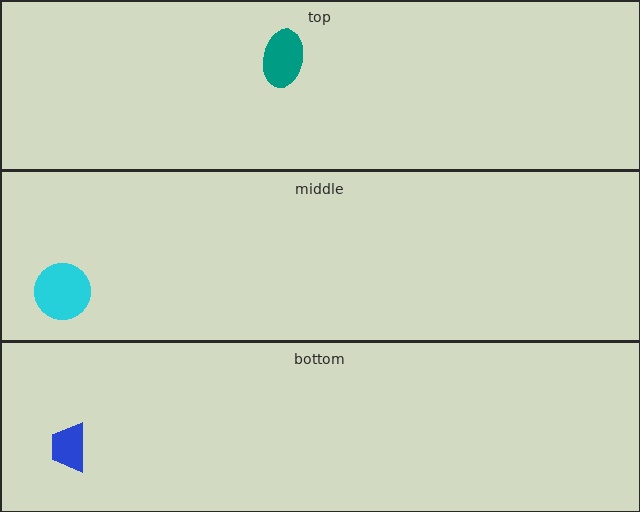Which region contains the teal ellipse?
The top region.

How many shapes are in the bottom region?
1.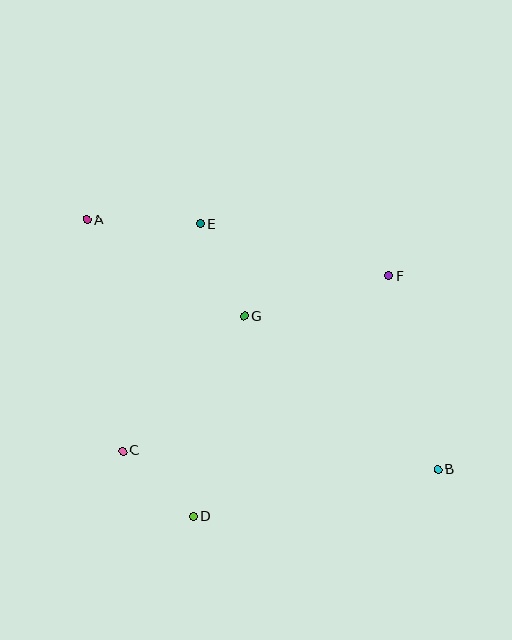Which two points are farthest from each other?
Points A and B are farthest from each other.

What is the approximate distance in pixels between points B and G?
The distance between B and G is approximately 247 pixels.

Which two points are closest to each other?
Points C and D are closest to each other.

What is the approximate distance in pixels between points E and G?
The distance between E and G is approximately 102 pixels.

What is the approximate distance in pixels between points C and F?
The distance between C and F is approximately 319 pixels.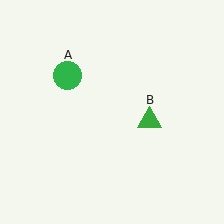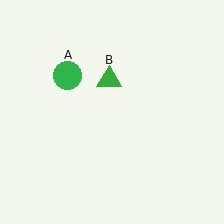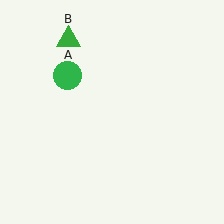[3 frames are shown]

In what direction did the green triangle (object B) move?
The green triangle (object B) moved up and to the left.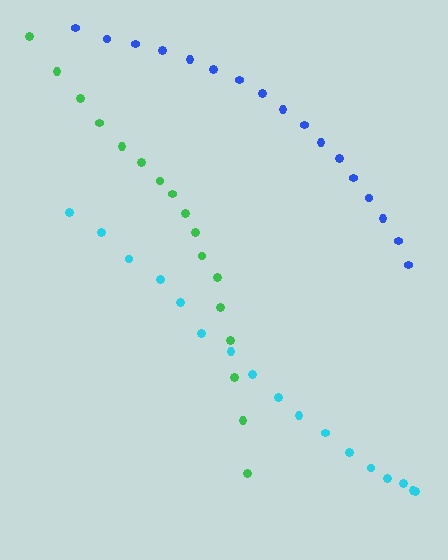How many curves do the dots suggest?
There are 3 distinct paths.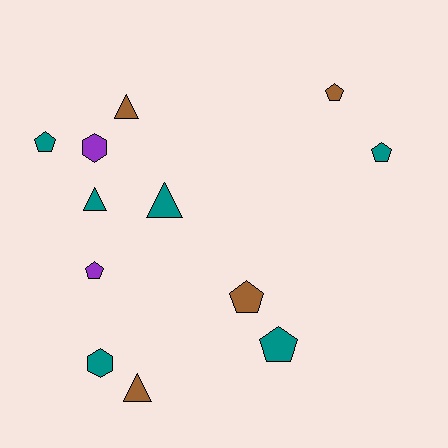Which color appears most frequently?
Teal, with 6 objects.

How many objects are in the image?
There are 12 objects.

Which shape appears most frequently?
Pentagon, with 6 objects.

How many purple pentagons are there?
There is 1 purple pentagon.